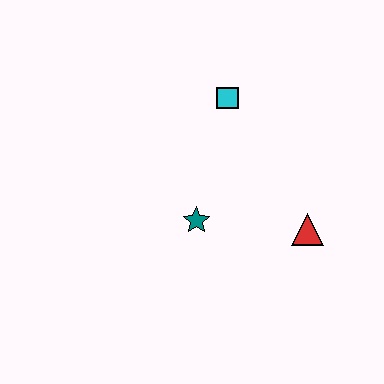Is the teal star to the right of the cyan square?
No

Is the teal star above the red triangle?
Yes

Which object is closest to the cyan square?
The teal star is closest to the cyan square.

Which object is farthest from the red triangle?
The cyan square is farthest from the red triangle.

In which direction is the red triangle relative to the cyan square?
The red triangle is below the cyan square.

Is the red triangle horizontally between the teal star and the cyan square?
No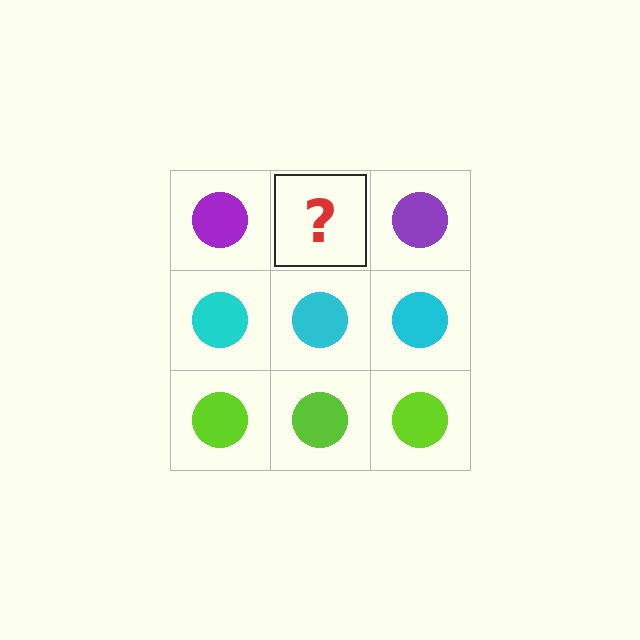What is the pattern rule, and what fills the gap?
The rule is that each row has a consistent color. The gap should be filled with a purple circle.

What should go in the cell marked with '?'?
The missing cell should contain a purple circle.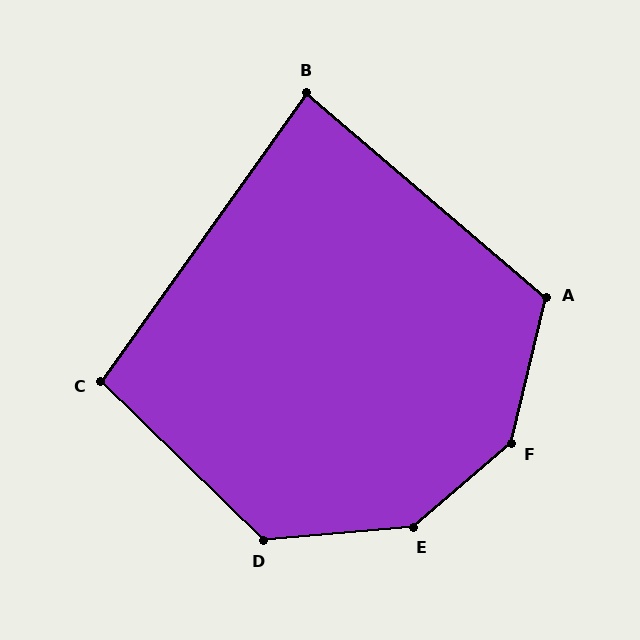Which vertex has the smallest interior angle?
B, at approximately 85 degrees.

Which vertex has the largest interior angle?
F, at approximately 144 degrees.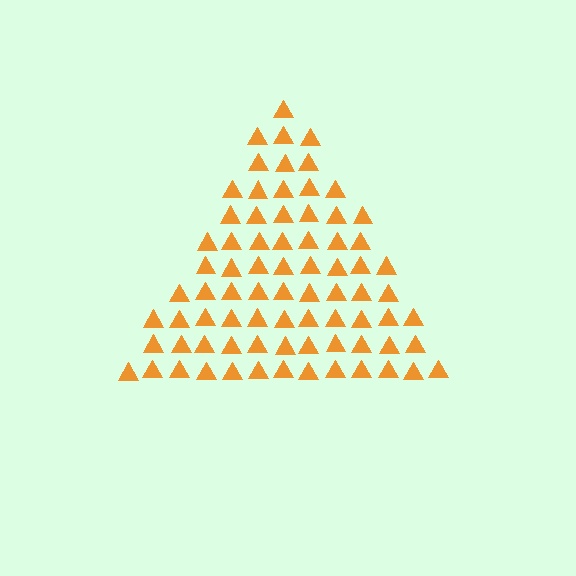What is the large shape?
The large shape is a triangle.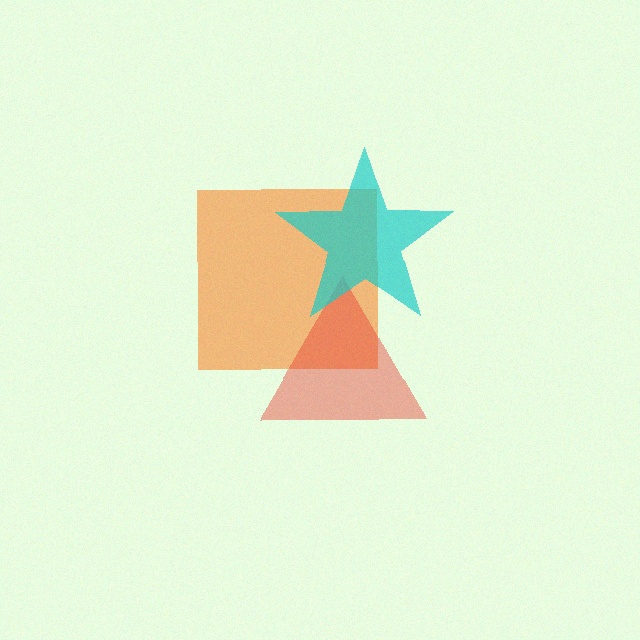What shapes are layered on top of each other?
The layered shapes are: an orange square, a red triangle, a cyan star.